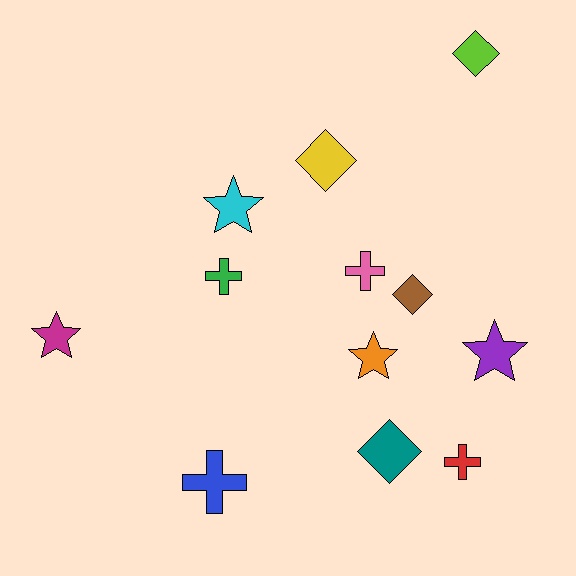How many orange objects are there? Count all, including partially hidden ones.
There is 1 orange object.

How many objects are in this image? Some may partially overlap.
There are 12 objects.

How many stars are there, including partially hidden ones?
There are 4 stars.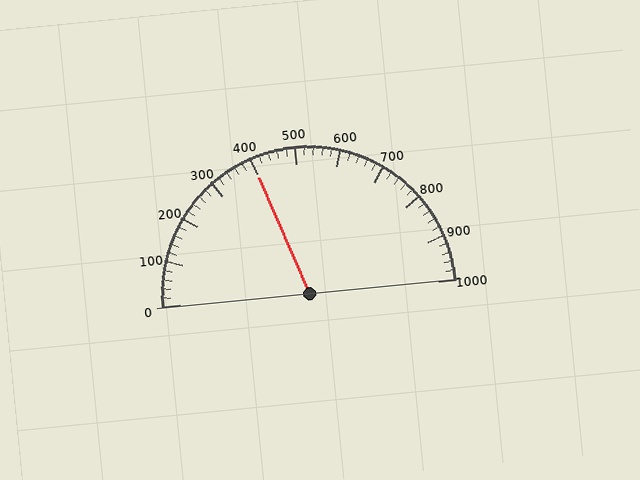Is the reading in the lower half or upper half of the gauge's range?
The reading is in the lower half of the range (0 to 1000).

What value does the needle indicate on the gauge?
The needle indicates approximately 400.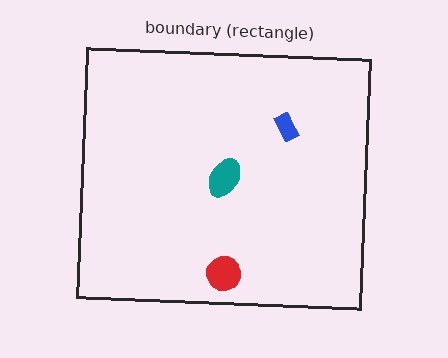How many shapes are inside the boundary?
3 inside, 0 outside.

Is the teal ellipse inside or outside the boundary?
Inside.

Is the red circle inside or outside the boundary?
Inside.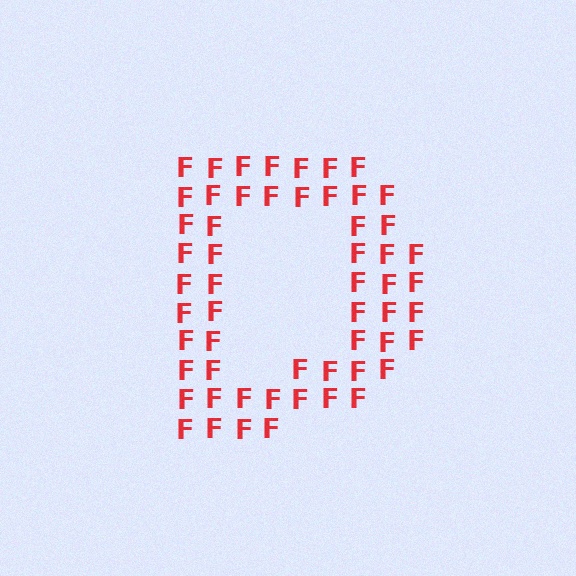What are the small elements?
The small elements are letter F's.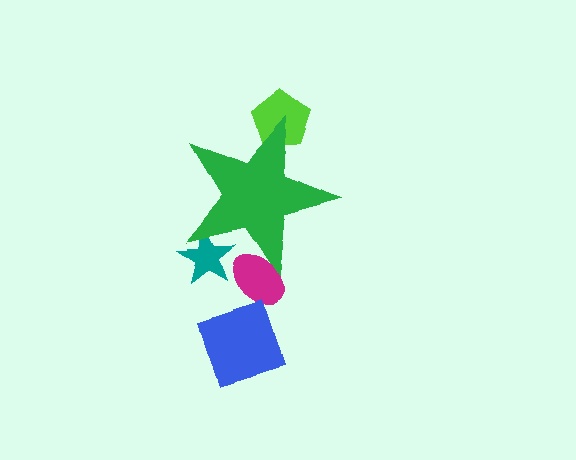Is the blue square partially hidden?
No, the blue square is fully visible.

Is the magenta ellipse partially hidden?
Yes, the magenta ellipse is partially hidden behind the green star.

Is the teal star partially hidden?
Yes, the teal star is partially hidden behind the green star.